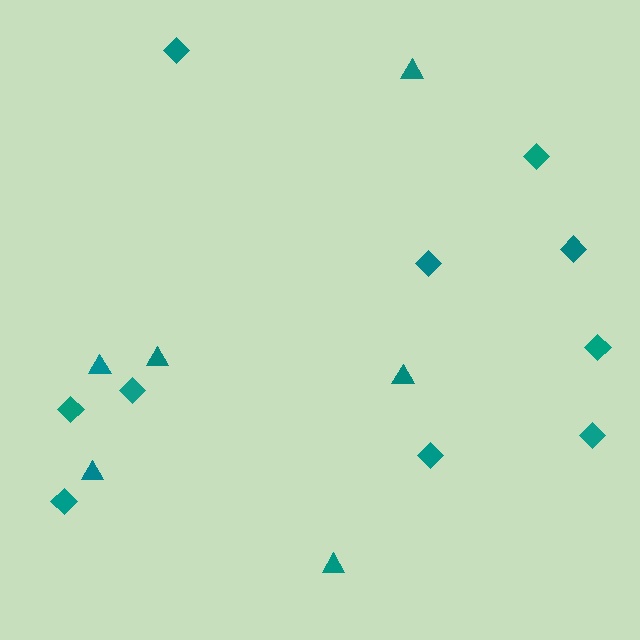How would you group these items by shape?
There are 2 groups: one group of diamonds (10) and one group of triangles (6).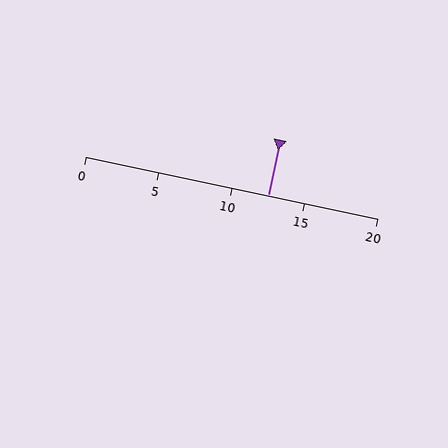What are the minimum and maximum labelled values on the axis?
The axis runs from 0 to 20.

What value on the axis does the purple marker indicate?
The marker indicates approximately 12.5.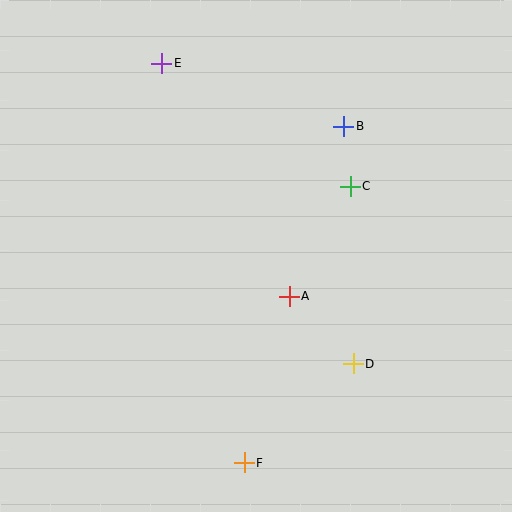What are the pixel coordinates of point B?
Point B is at (344, 126).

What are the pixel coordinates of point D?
Point D is at (353, 364).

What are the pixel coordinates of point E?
Point E is at (162, 63).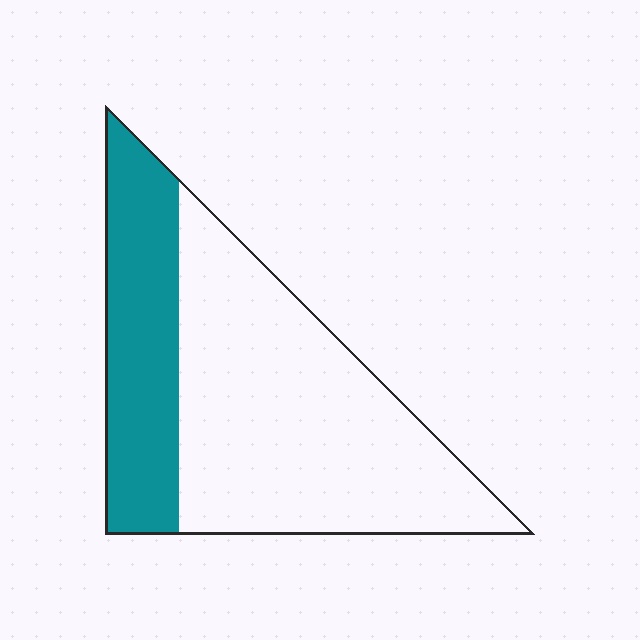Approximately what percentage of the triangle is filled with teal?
Approximately 30%.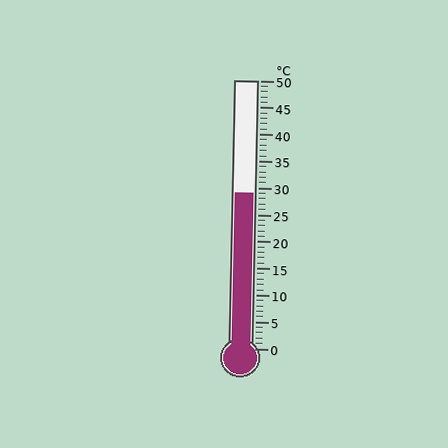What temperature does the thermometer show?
The thermometer shows approximately 29°C.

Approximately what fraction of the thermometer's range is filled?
The thermometer is filled to approximately 60% of its range.